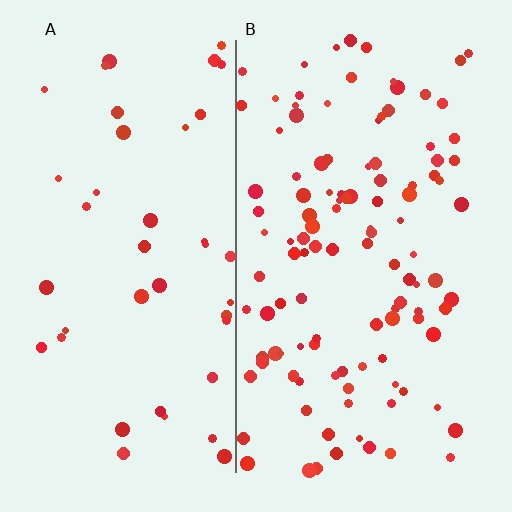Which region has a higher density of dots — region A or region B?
B (the right).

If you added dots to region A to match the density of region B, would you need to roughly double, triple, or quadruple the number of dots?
Approximately triple.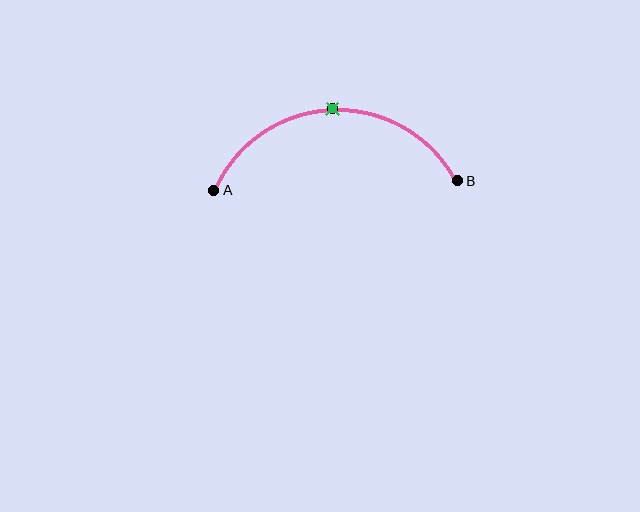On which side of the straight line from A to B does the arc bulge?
The arc bulges above the straight line connecting A and B.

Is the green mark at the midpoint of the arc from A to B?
Yes. The green mark lies on the arc at equal arc-length from both A and B — it is the arc midpoint.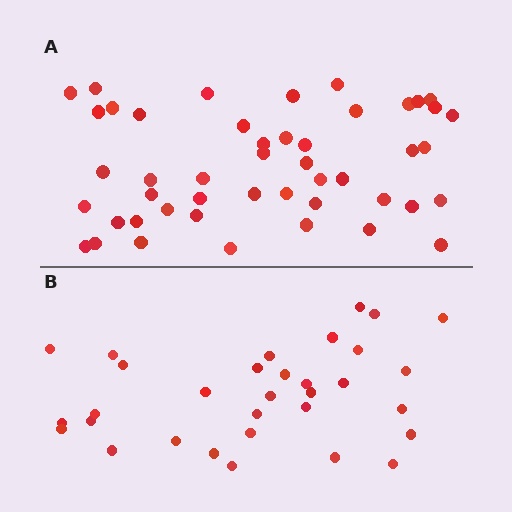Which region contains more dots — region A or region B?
Region A (the top region) has more dots.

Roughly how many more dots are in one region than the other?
Region A has approximately 15 more dots than region B.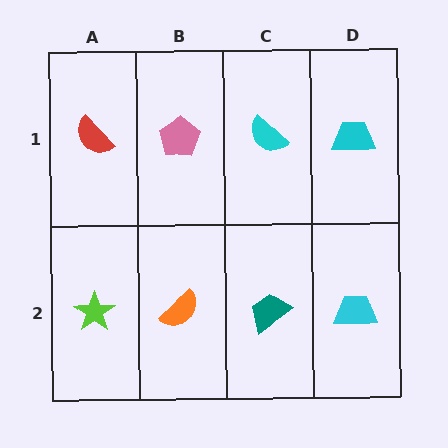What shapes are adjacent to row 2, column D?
A cyan trapezoid (row 1, column D), a teal trapezoid (row 2, column C).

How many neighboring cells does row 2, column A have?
2.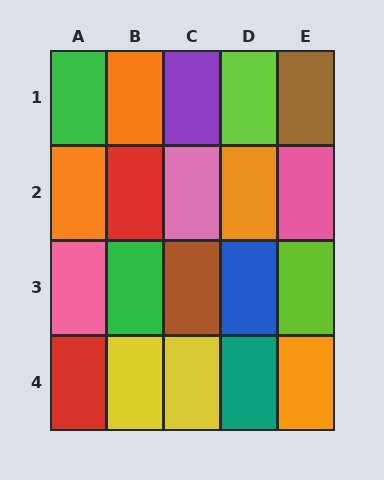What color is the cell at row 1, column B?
Orange.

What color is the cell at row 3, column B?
Green.